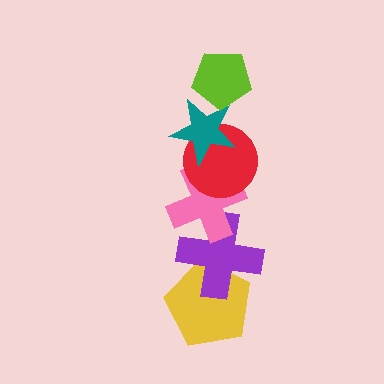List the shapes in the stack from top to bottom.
From top to bottom: the lime pentagon, the teal star, the red circle, the pink cross, the purple cross, the yellow pentagon.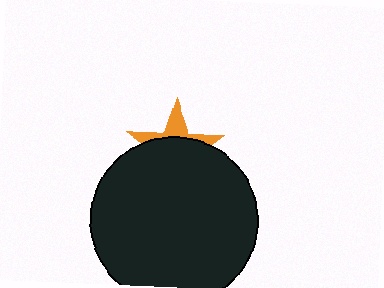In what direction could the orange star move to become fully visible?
The orange star could move up. That would shift it out from behind the black circle entirely.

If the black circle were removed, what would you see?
You would see the complete orange star.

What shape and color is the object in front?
The object in front is a black circle.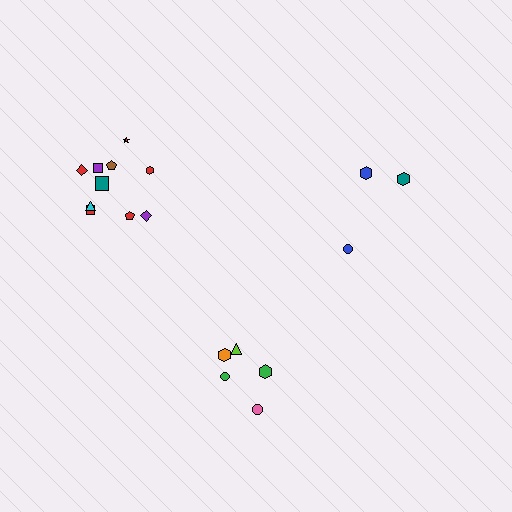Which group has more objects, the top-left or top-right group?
The top-left group.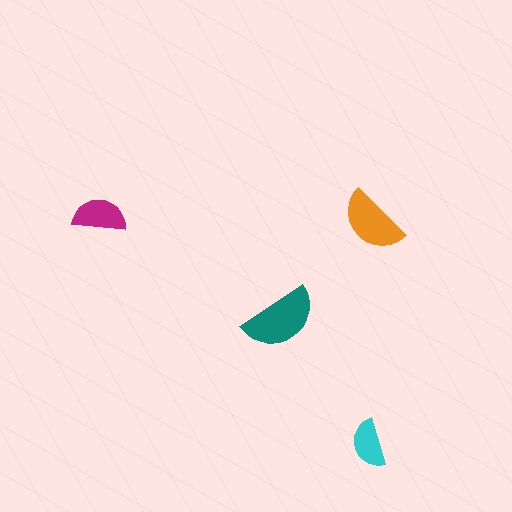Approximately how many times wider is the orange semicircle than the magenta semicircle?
About 1.5 times wider.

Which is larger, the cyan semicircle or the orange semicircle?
The orange one.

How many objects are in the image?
There are 4 objects in the image.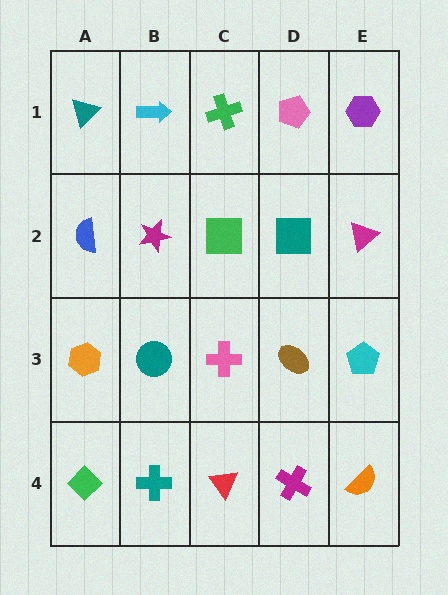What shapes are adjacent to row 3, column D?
A teal square (row 2, column D), a magenta cross (row 4, column D), a pink cross (row 3, column C), a cyan pentagon (row 3, column E).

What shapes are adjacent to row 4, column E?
A cyan pentagon (row 3, column E), a magenta cross (row 4, column D).